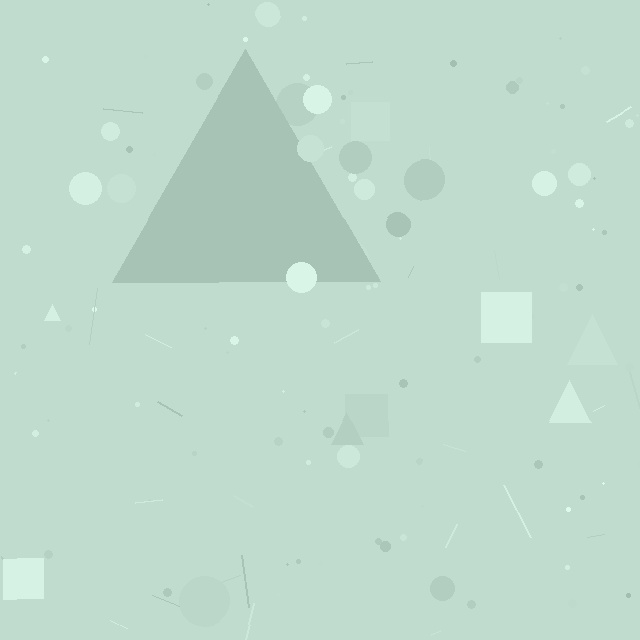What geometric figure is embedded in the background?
A triangle is embedded in the background.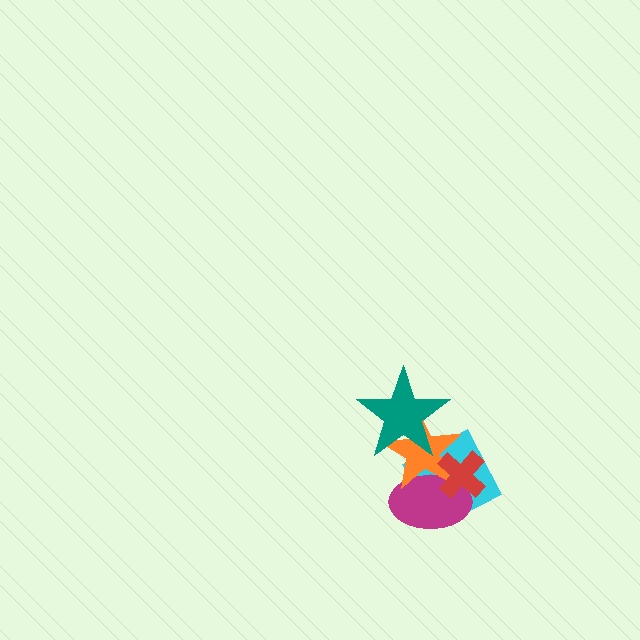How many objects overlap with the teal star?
1 object overlaps with the teal star.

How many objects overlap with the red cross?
3 objects overlap with the red cross.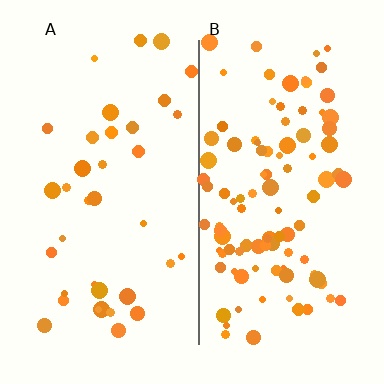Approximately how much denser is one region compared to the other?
Approximately 2.8× — region B over region A.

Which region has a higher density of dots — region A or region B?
B (the right).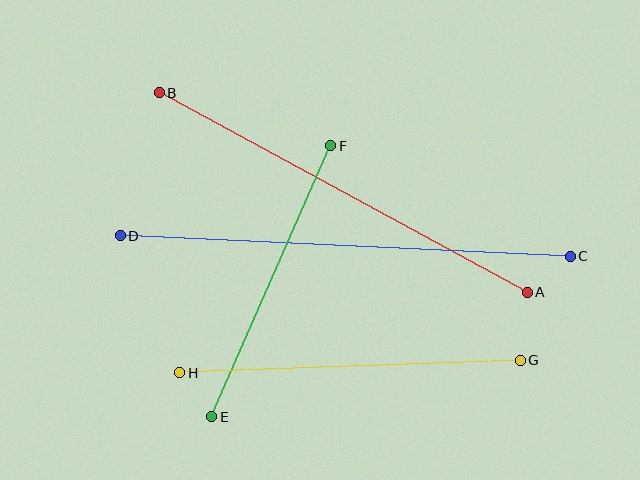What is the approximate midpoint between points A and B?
The midpoint is at approximately (343, 192) pixels.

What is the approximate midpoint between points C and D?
The midpoint is at approximately (345, 246) pixels.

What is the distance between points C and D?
The distance is approximately 451 pixels.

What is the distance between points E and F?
The distance is approximately 296 pixels.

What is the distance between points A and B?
The distance is approximately 419 pixels.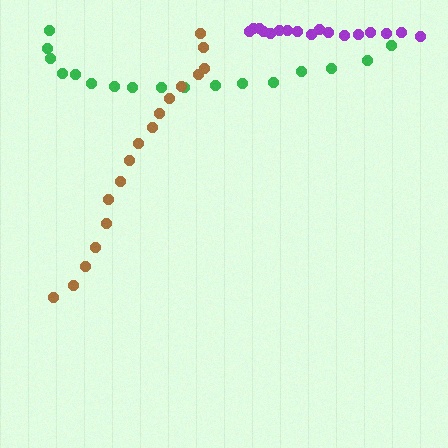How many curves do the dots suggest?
There are 3 distinct paths.